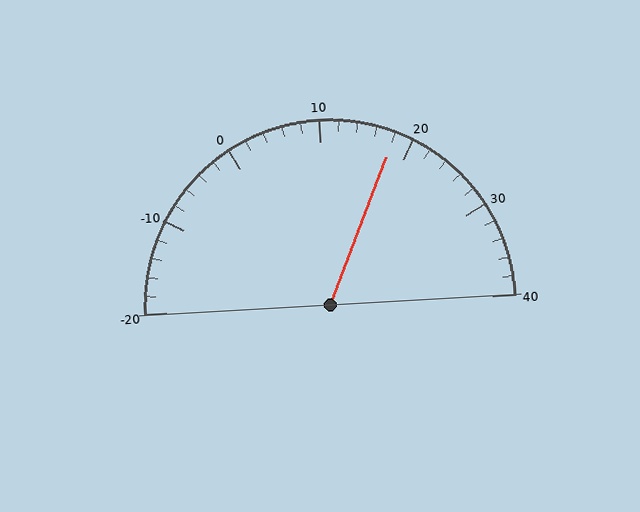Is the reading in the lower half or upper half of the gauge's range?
The reading is in the upper half of the range (-20 to 40).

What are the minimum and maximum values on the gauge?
The gauge ranges from -20 to 40.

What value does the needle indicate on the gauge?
The needle indicates approximately 18.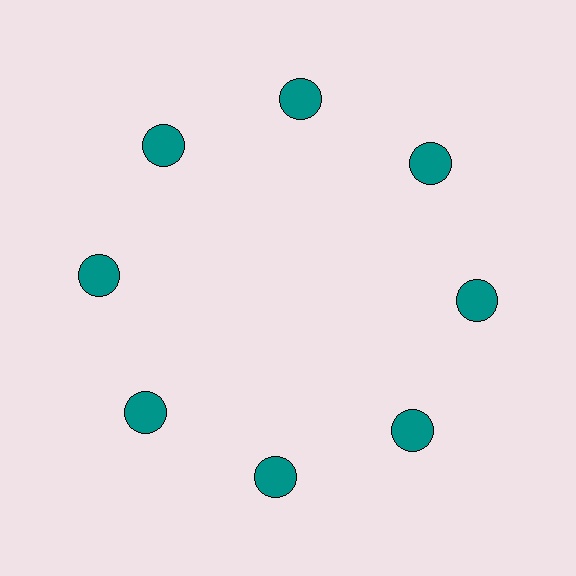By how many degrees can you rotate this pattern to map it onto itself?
The pattern maps onto itself every 45 degrees of rotation.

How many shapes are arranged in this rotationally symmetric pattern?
There are 8 shapes, arranged in 8 groups of 1.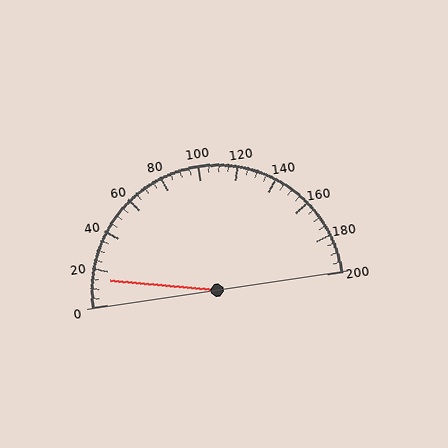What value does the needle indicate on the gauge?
The needle indicates approximately 15.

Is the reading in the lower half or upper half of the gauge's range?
The reading is in the lower half of the range (0 to 200).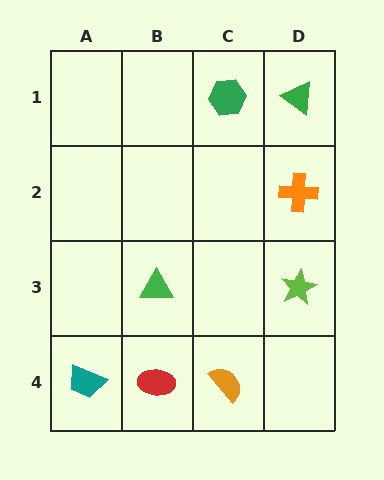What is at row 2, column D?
An orange cross.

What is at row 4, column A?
A teal trapezoid.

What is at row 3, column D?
A lime star.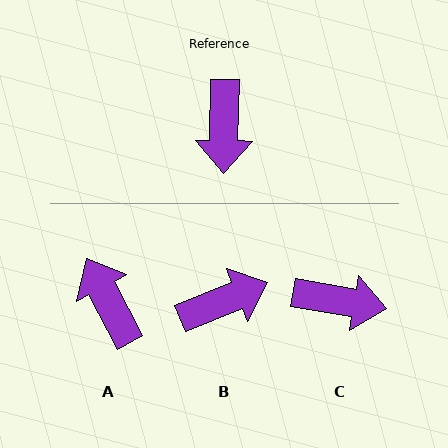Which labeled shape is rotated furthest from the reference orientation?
A, about 152 degrees away.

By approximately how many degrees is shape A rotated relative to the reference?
Approximately 152 degrees clockwise.